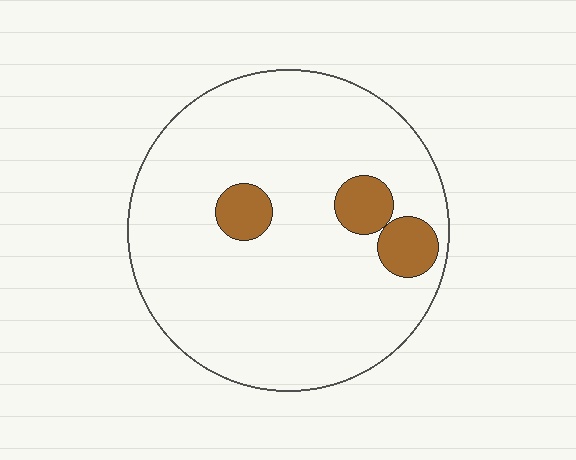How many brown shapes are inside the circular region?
3.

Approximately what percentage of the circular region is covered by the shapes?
Approximately 10%.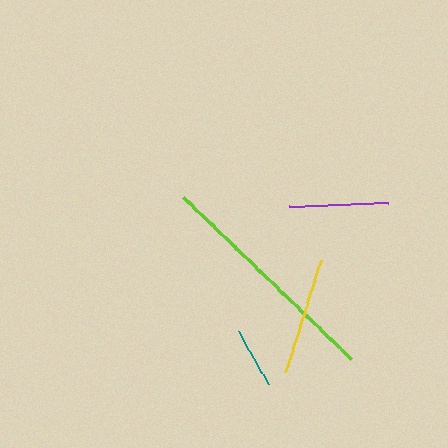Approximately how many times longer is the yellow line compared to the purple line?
The yellow line is approximately 1.2 times the length of the purple line.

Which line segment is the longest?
The lime line is the longest at approximately 233 pixels.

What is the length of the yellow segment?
The yellow segment is approximately 118 pixels long.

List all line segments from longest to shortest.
From longest to shortest: lime, yellow, purple, teal.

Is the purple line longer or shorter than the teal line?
The purple line is longer than the teal line.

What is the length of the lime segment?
The lime segment is approximately 233 pixels long.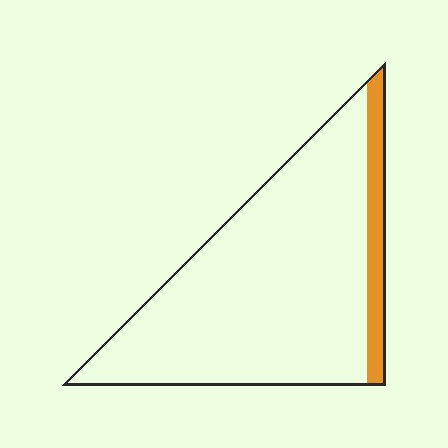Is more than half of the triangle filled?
No.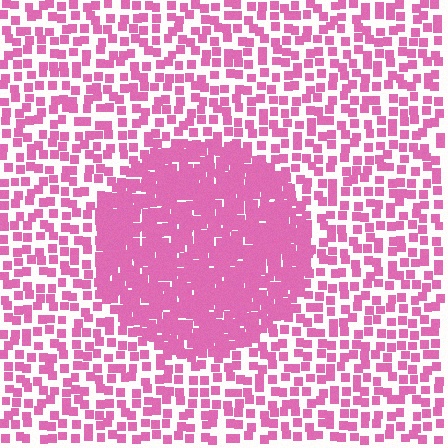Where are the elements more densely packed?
The elements are more densely packed inside the circle boundary.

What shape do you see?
I see a circle.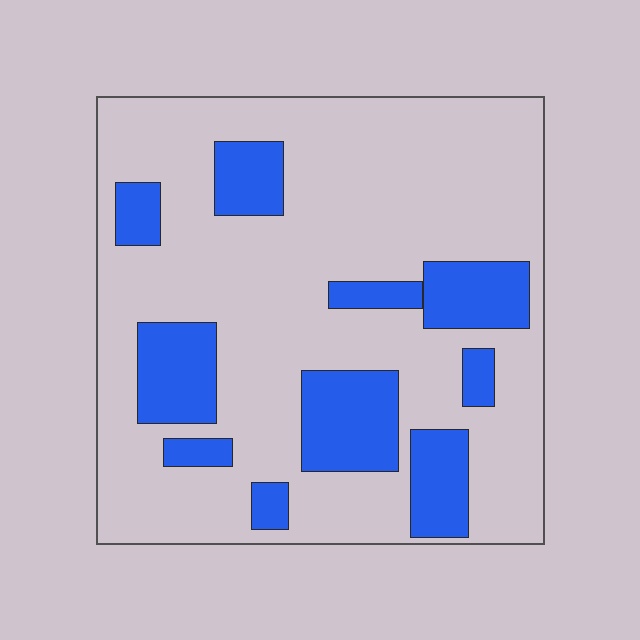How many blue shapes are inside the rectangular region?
10.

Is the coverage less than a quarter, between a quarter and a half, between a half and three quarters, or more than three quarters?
Less than a quarter.